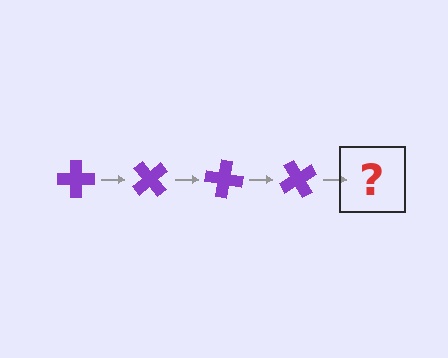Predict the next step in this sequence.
The next step is a purple cross rotated 200 degrees.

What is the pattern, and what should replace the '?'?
The pattern is that the cross rotates 50 degrees each step. The '?' should be a purple cross rotated 200 degrees.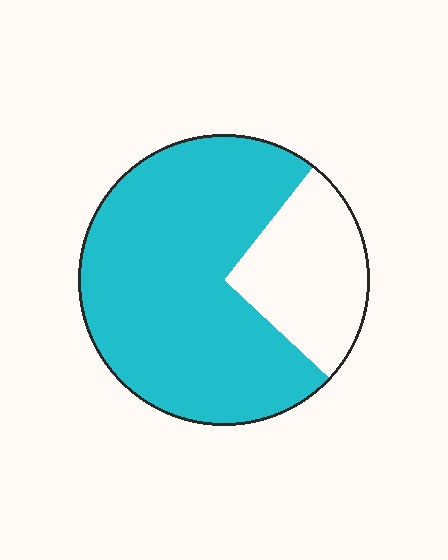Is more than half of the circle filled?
Yes.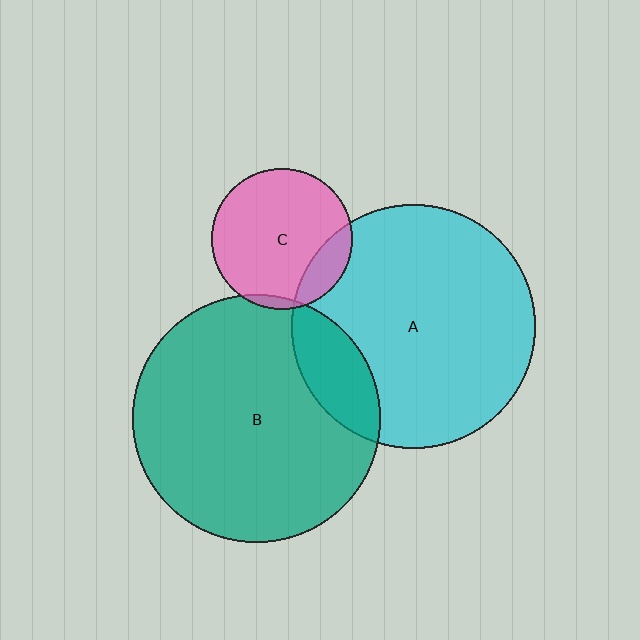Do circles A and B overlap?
Yes.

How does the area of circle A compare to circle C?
Approximately 3.0 times.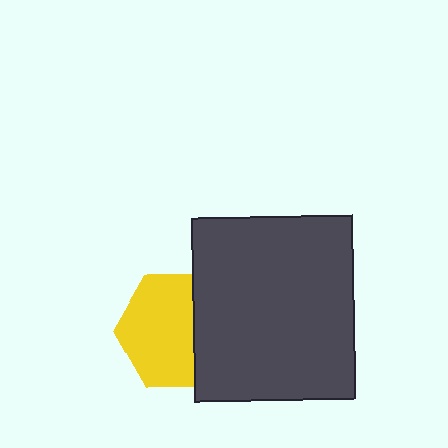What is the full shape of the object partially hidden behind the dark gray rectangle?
The partially hidden object is a yellow hexagon.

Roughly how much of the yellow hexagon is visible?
Most of it is visible (roughly 66%).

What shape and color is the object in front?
The object in front is a dark gray rectangle.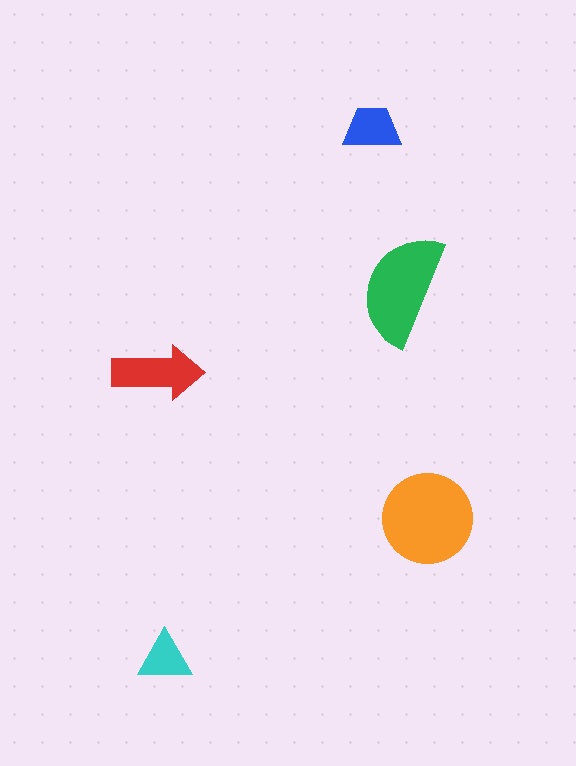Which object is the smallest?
The cyan triangle.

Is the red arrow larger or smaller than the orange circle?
Smaller.